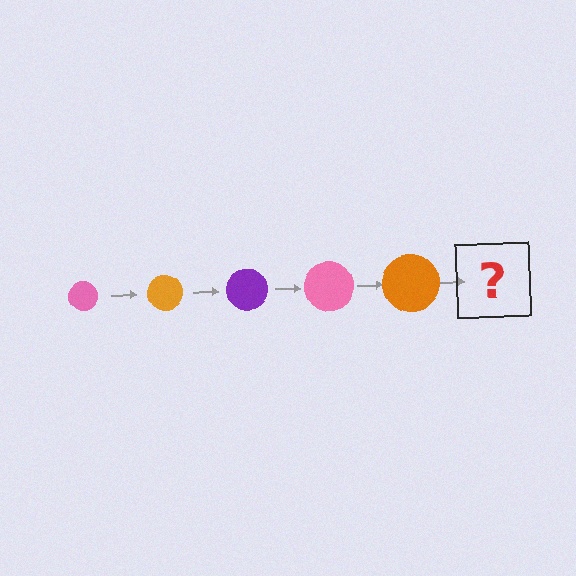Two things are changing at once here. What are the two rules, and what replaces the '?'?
The two rules are that the circle grows larger each step and the color cycles through pink, orange, and purple. The '?' should be a purple circle, larger than the previous one.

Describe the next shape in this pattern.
It should be a purple circle, larger than the previous one.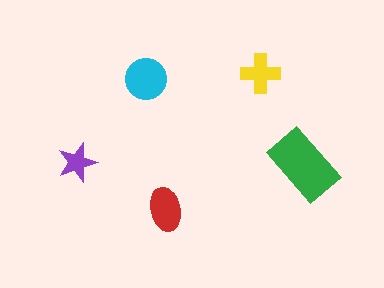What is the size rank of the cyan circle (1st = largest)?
2nd.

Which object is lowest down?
The red ellipse is bottommost.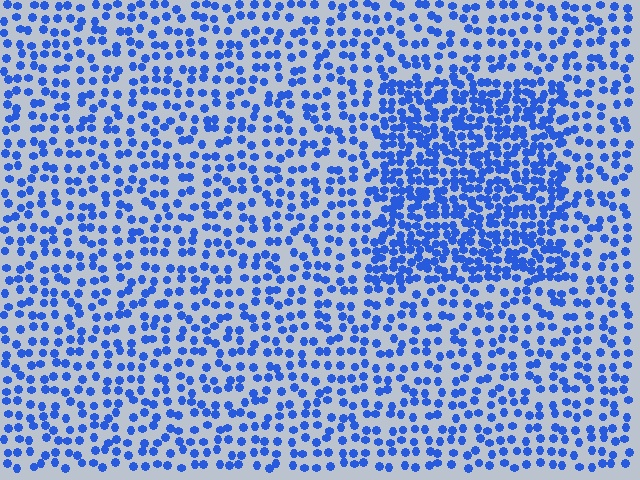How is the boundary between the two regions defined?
The boundary is defined by a change in element density (approximately 2.0x ratio). All elements are the same color, size, and shape.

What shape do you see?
I see a rectangle.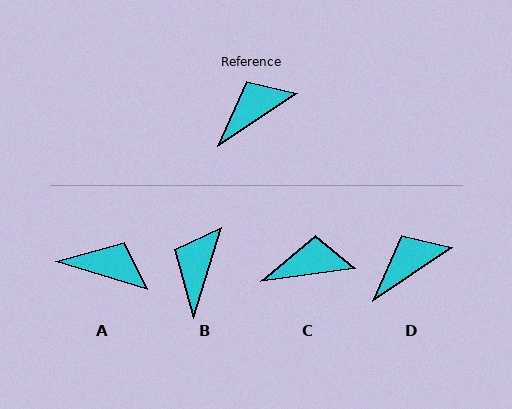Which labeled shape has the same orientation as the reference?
D.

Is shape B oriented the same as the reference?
No, it is off by about 39 degrees.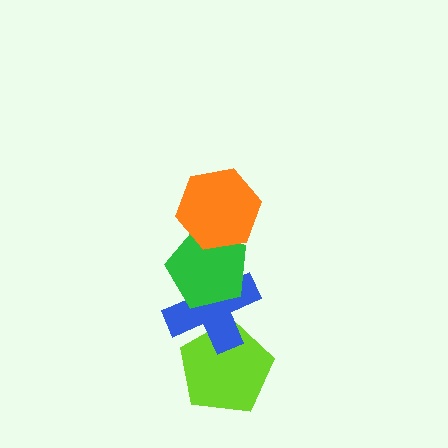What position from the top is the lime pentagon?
The lime pentagon is 4th from the top.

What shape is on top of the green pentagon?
The orange hexagon is on top of the green pentagon.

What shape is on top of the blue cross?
The green pentagon is on top of the blue cross.